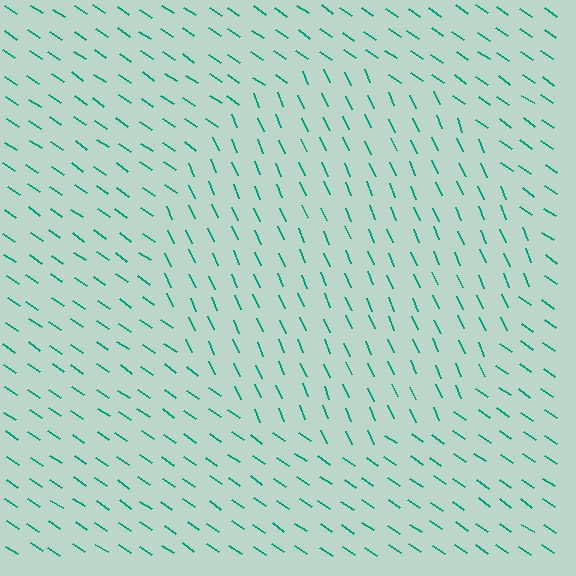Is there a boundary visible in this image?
Yes, there is a texture boundary formed by a change in line orientation.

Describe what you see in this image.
The image is filled with small teal line segments. A circle region in the image has lines oriented differently from the surrounding lines, creating a visible texture boundary.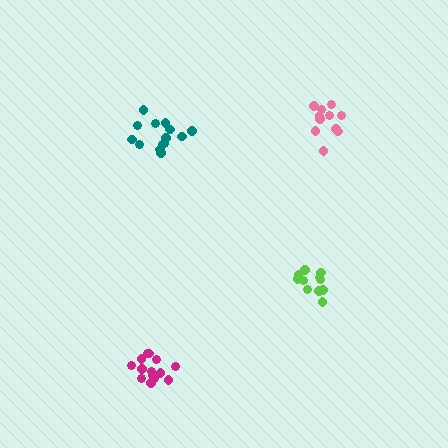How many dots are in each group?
Group 1: 14 dots, Group 2: 14 dots, Group 3: 11 dots, Group 4: 11 dots (50 total).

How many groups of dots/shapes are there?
There are 4 groups.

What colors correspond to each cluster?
The clusters are colored: magenta, teal, lime, pink.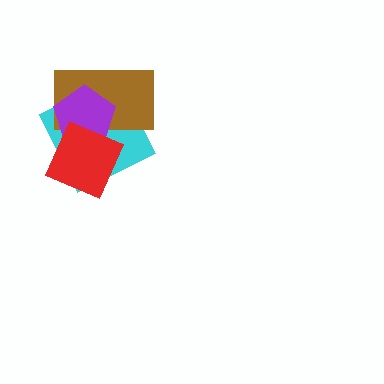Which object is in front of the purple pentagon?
The red diamond is in front of the purple pentagon.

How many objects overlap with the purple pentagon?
3 objects overlap with the purple pentagon.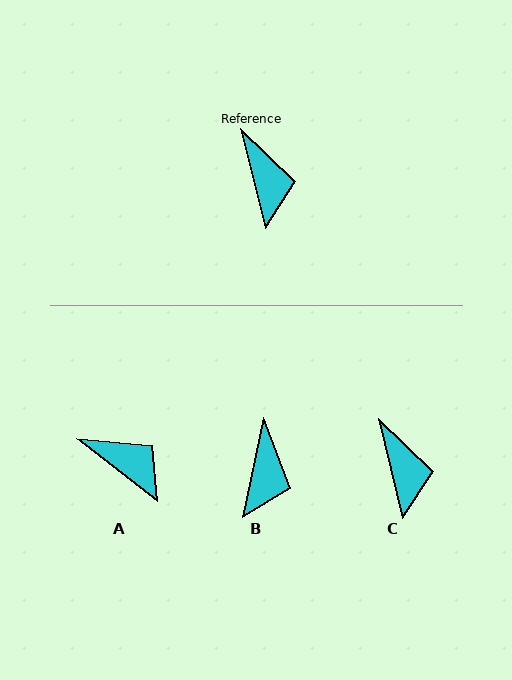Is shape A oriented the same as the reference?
No, it is off by about 39 degrees.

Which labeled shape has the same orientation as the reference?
C.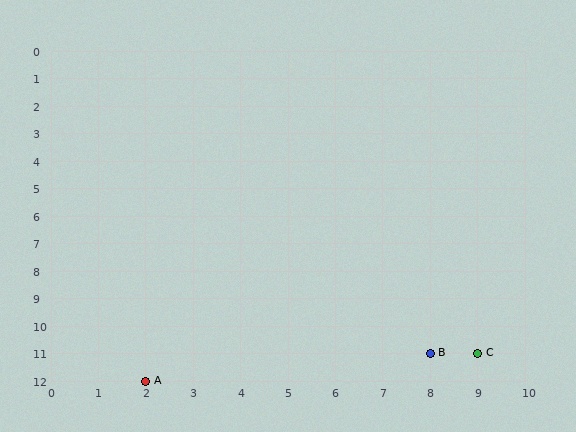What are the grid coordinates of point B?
Point B is at grid coordinates (8, 11).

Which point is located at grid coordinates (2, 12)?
Point A is at (2, 12).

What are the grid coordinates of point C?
Point C is at grid coordinates (9, 11).